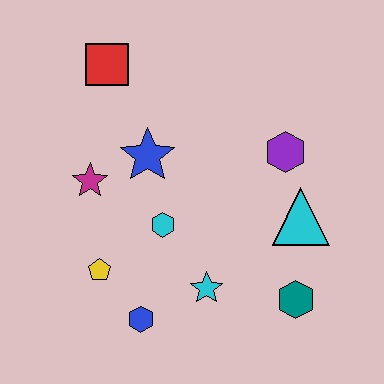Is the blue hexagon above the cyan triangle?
No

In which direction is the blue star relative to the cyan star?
The blue star is above the cyan star.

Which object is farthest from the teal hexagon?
The red square is farthest from the teal hexagon.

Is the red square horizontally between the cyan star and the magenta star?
Yes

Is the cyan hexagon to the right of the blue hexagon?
Yes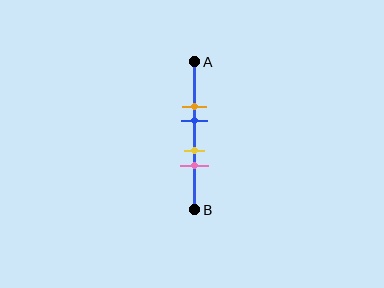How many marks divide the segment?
There are 4 marks dividing the segment.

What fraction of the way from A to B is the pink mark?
The pink mark is approximately 70% (0.7) of the way from A to B.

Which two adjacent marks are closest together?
The yellow and pink marks are the closest adjacent pair.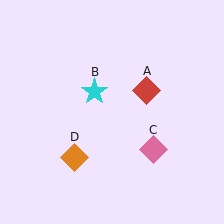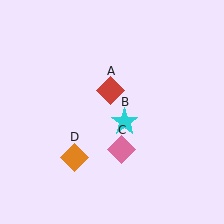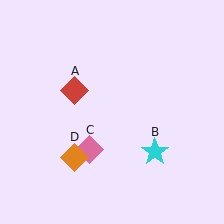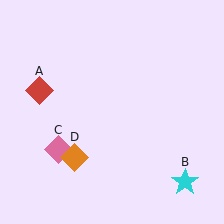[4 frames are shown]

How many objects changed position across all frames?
3 objects changed position: red diamond (object A), cyan star (object B), pink diamond (object C).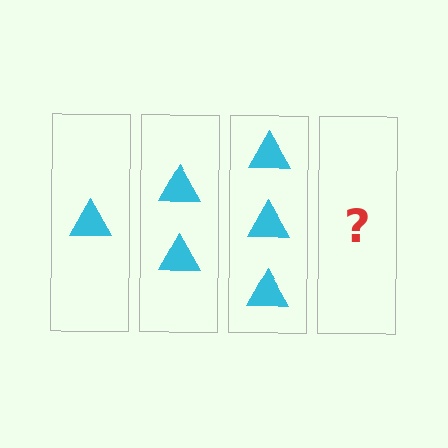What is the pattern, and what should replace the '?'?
The pattern is that each step adds one more triangle. The '?' should be 4 triangles.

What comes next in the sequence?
The next element should be 4 triangles.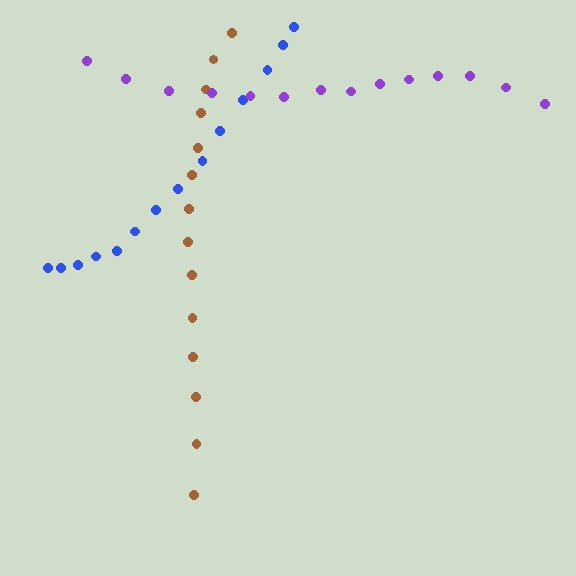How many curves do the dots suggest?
There are 3 distinct paths.